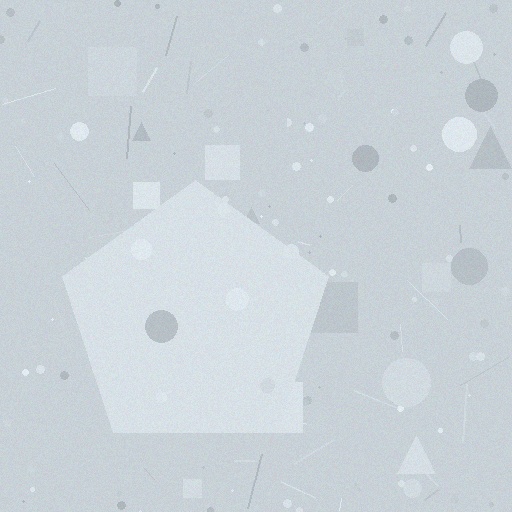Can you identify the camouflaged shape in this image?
The camouflaged shape is a pentagon.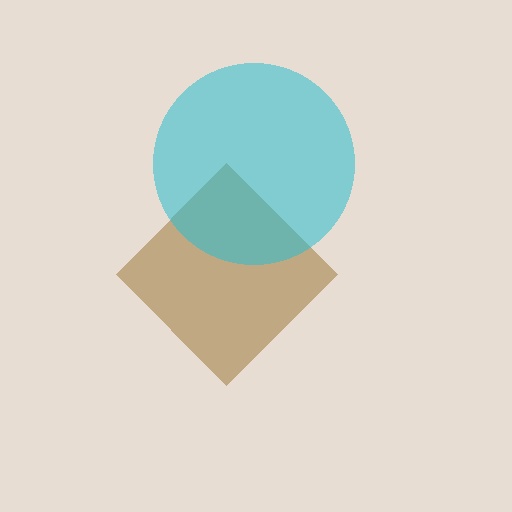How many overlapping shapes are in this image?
There are 2 overlapping shapes in the image.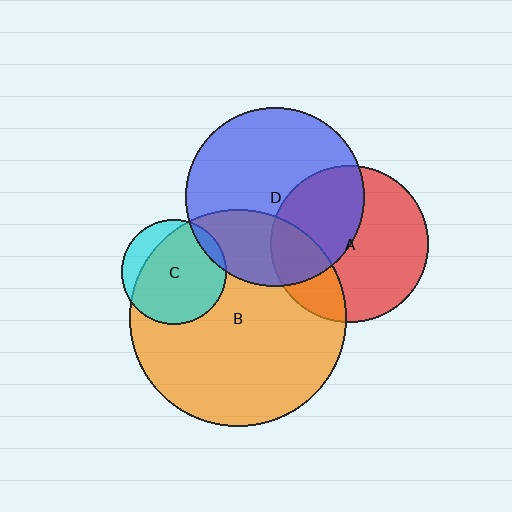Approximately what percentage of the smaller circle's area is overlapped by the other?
Approximately 40%.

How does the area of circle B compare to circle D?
Approximately 1.5 times.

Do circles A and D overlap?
Yes.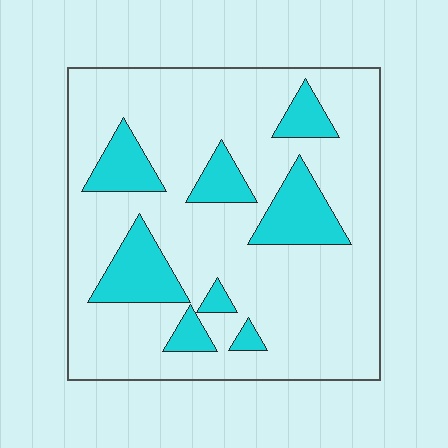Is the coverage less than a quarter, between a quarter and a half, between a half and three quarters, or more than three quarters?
Less than a quarter.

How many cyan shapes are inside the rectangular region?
8.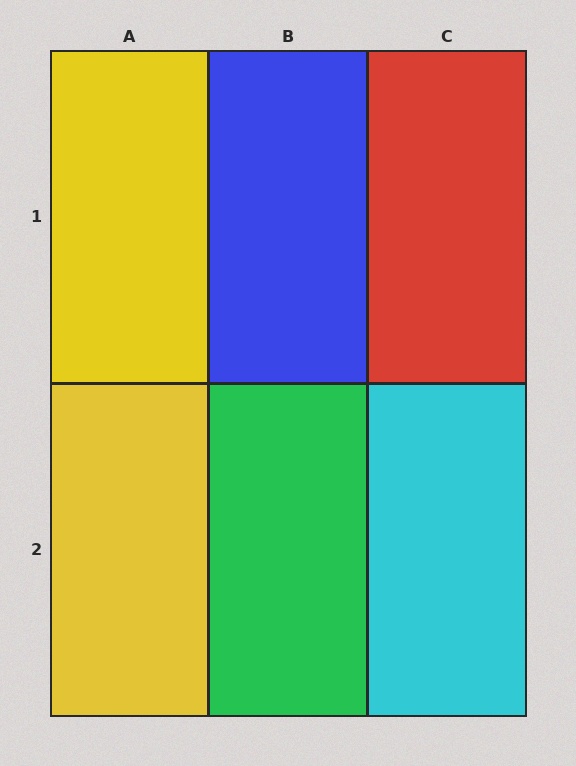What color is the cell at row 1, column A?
Yellow.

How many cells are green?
1 cell is green.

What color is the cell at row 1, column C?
Red.